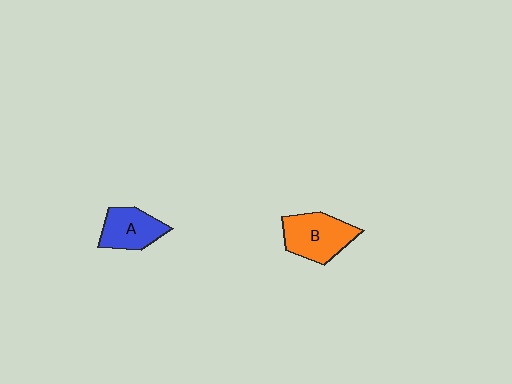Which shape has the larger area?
Shape B (orange).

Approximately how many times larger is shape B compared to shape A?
Approximately 1.3 times.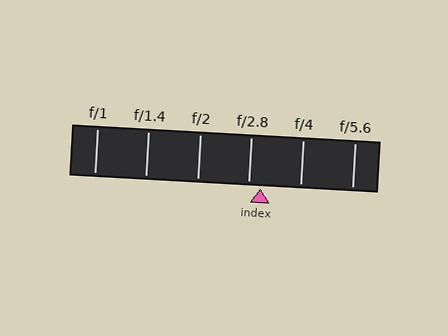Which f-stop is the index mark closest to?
The index mark is closest to f/2.8.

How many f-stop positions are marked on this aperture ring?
There are 6 f-stop positions marked.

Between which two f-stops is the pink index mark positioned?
The index mark is between f/2.8 and f/4.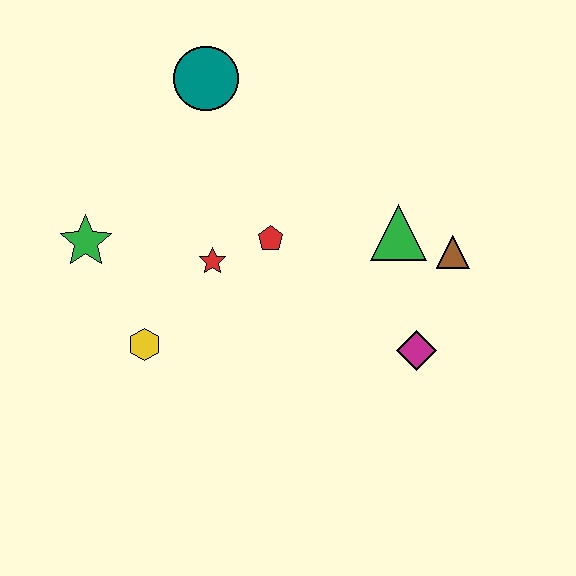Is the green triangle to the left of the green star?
No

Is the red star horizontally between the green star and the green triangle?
Yes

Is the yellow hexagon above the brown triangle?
No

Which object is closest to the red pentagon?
The red star is closest to the red pentagon.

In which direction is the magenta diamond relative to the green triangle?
The magenta diamond is below the green triangle.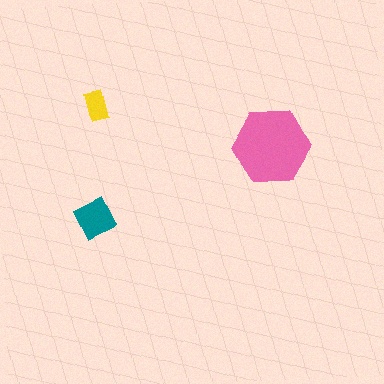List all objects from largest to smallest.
The pink hexagon, the teal diamond, the yellow rectangle.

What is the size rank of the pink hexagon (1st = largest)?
1st.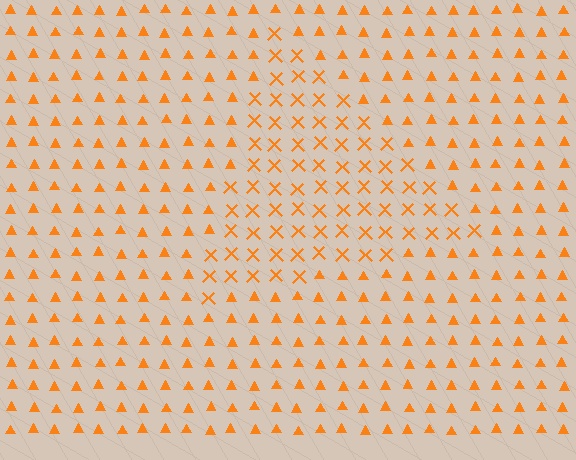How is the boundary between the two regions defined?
The boundary is defined by a change in element shape: X marks inside vs. triangles outside. All elements share the same color and spacing.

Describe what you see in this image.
The image is filled with small orange elements arranged in a uniform grid. A triangle-shaped region contains X marks, while the surrounding area contains triangles. The boundary is defined purely by the change in element shape.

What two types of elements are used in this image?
The image uses X marks inside the triangle region and triangles outside it.